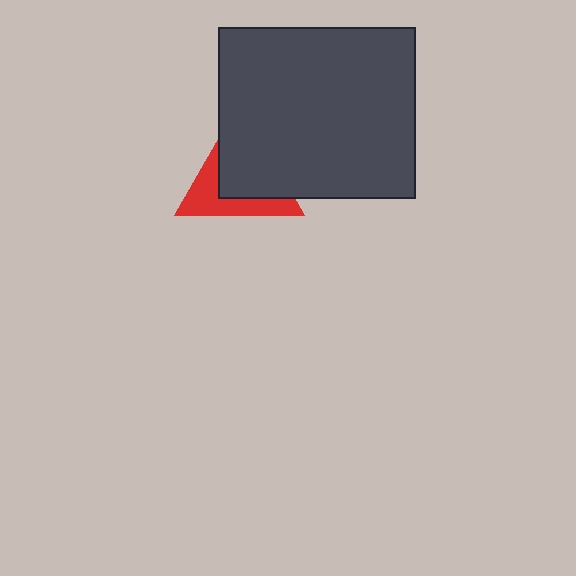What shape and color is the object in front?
The object in front is a dark gray rectangle.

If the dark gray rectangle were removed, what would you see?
You would see the complete red triangle.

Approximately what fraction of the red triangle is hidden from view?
Roughly 60% of the red triangle is hidden behind the dark gray rectangle.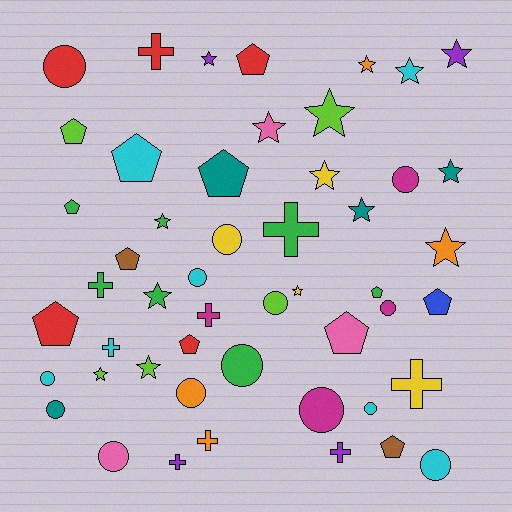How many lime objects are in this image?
There are 5 lime objects.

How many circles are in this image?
There are 14 circles.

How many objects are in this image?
There are 50 objects.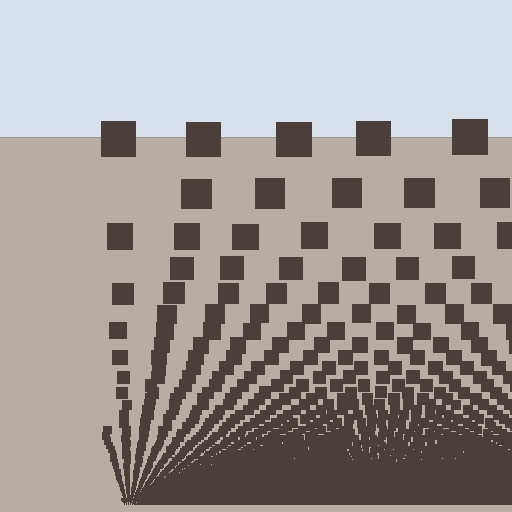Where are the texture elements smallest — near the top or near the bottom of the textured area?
Near the bottom.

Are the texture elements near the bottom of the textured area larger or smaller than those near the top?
Smaller. The gradient is inverted — elements near the bottom are smaller and denser.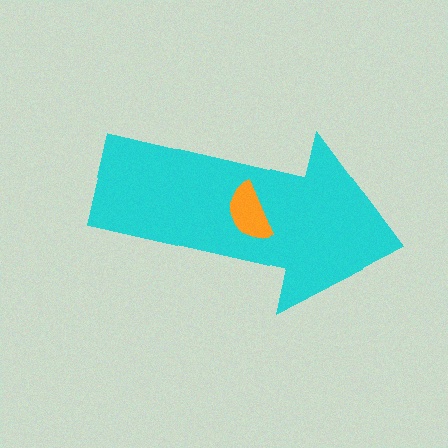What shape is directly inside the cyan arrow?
The orange semicircle.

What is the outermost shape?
The cyan arrow.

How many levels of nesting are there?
2.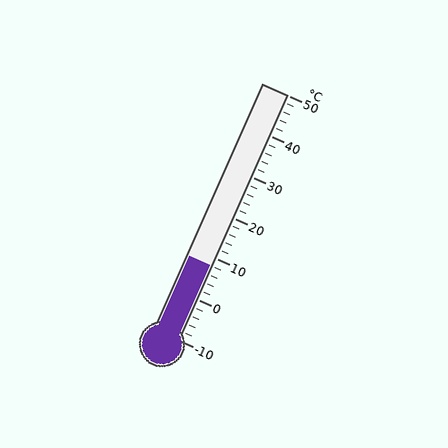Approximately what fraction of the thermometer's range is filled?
The thermometer is filled to approximately 30% of its range.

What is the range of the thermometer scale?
The thermometer scale ranges from -10°C to 50°C.